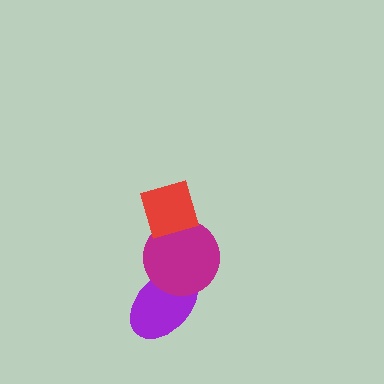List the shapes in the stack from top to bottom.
From top to bottom: the red diamond, the magenta circle, the purple ellipse.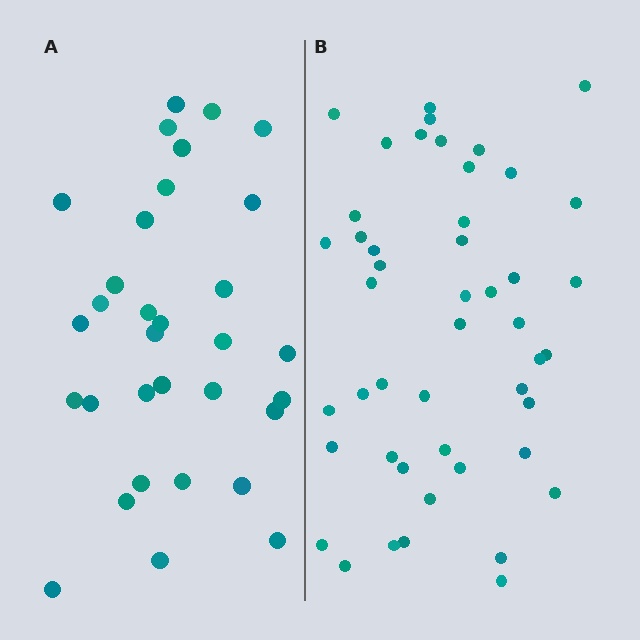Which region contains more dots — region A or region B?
Region B (the right region) has more dots.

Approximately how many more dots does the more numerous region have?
Region B has approximately 15 more dots than region A.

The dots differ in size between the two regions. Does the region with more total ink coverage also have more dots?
No. Region A has more total ink coverage because its dots are larger, but region B actually contains more individual dots. Total area can be misleading — the number of items is what matters here.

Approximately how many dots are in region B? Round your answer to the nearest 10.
About 50 dots. (The exact count is 47, which rounds to 50.)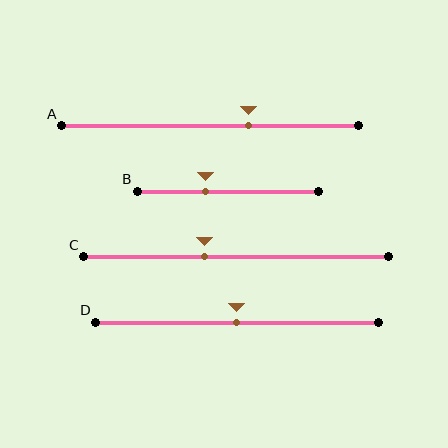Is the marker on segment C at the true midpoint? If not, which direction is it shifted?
No, the marker on segment C is shifted to the left by about 10% of the segment length.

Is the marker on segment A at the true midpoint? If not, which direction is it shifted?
No, the marker on segment A is shifted to the right by about 13% of the segment length.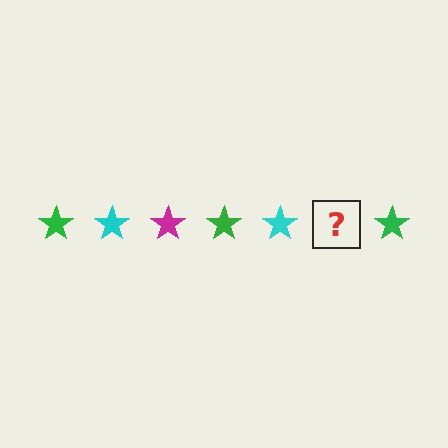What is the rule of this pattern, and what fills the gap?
The rule is that the pattern cycles through green, cyan, magenta stars. The gap should be filled with a magenta star.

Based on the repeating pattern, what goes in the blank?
The blank should be a magenta star.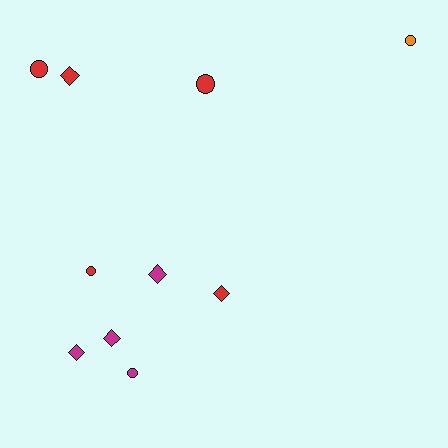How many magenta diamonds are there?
There are 3 magenta diamonds.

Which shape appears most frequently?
Circle, with 5 objects.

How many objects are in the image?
There are 10 objects.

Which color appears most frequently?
Red, with 5 objects.